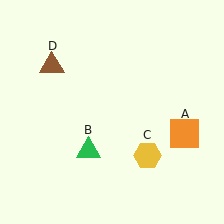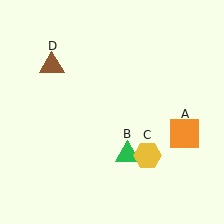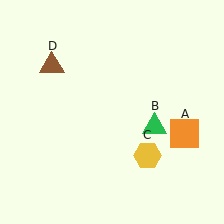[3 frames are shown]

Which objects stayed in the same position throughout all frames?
Orange square (object A) and yellow hexagon (object C) and brown triangle (object D) remained stationary.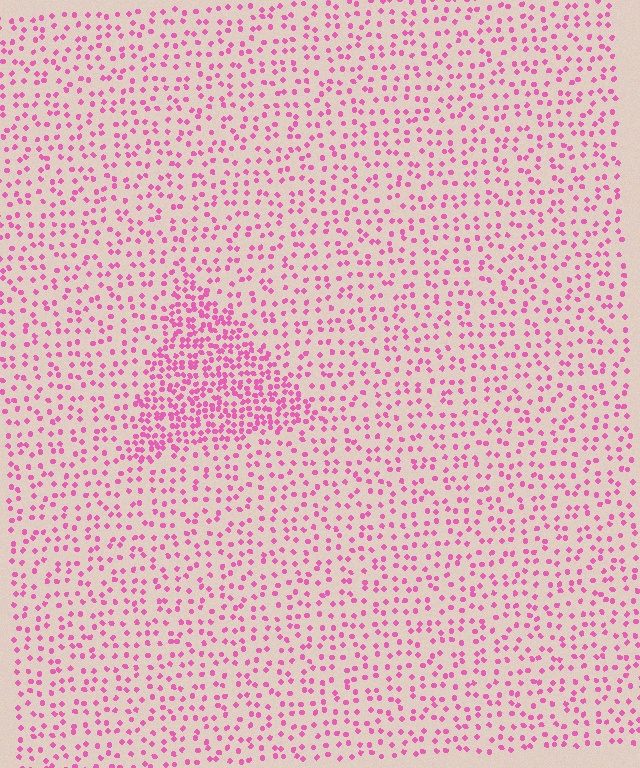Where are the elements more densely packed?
The elements are more densely packed inside the triangle boundary.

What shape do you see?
I see a triangle.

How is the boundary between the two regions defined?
The boundary is defined by a change in element density (approximately 2.3x ratio). All elements are the same color, size, and shape.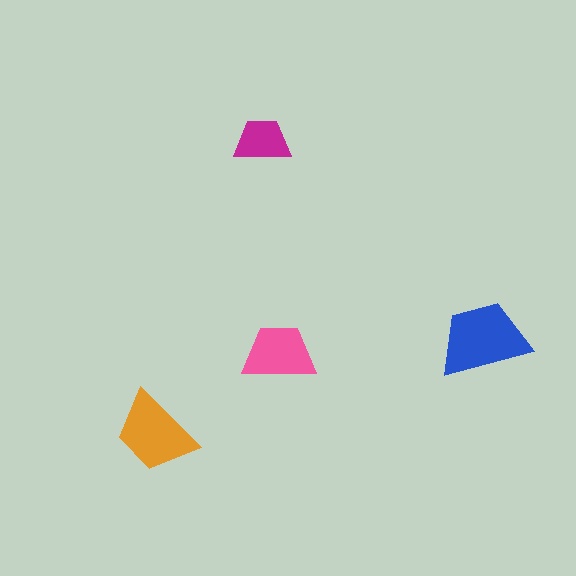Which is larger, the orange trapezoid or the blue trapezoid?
The blue one.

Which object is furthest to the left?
The orange trapezoid is leftmost.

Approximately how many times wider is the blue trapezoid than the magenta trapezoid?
About 1.5 times wider.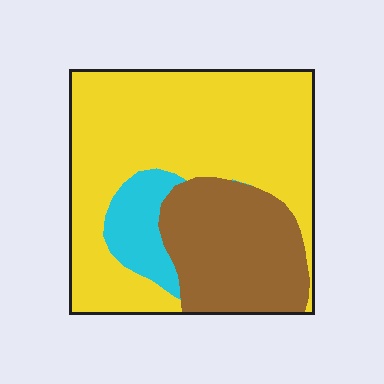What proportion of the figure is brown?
Brown takes up about one quarter (1/4) of the figure.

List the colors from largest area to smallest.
From largest to smallest: yellow, brown, cyan.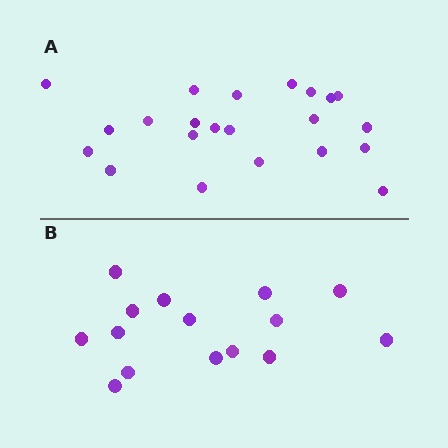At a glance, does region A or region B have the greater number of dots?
Region A (the top region) has more dots.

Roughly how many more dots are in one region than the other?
Region A has roughly 8 or so more dots than region B.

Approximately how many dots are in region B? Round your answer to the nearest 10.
About 20 dots. (The exact count is 15, which rounds to 20.)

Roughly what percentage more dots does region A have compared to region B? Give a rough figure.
About 45% more.